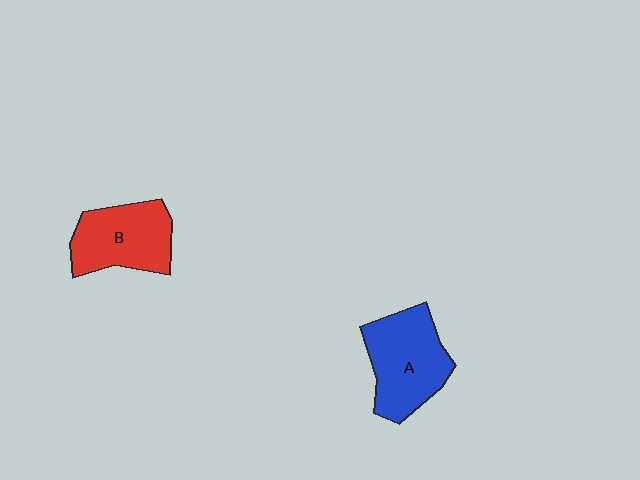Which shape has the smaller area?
Shape B (red).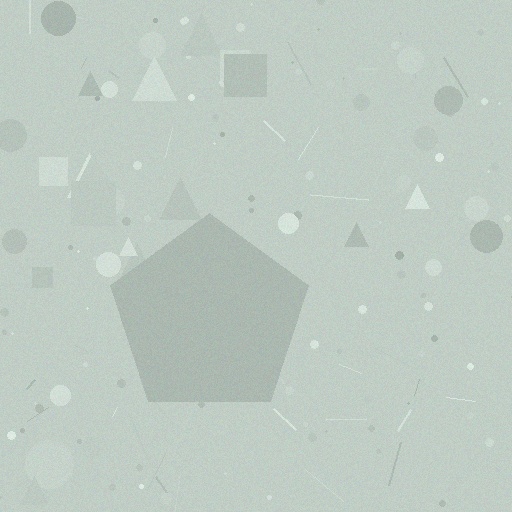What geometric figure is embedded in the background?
A pentagon is embedded in the background.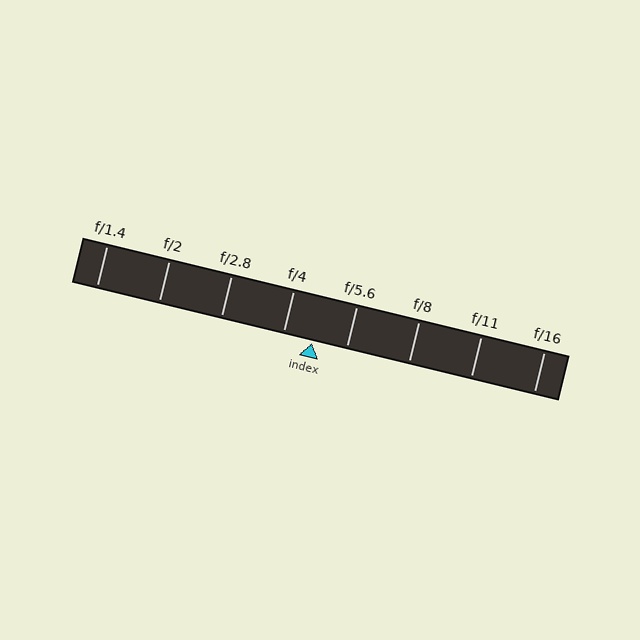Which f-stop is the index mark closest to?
The index mark is closest to f/4.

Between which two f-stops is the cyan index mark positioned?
The index mark is between f/4 and f/5.6.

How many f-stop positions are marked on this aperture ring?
There are 8 f-stop positions marked.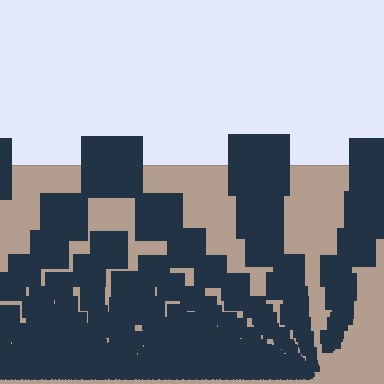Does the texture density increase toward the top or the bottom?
Density increases toward the bottom.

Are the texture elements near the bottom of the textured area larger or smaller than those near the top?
Smaller. The gradient is inverted — elements near the bottom are smaller and denser.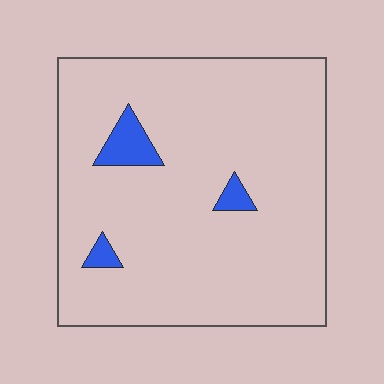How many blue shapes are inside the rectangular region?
3.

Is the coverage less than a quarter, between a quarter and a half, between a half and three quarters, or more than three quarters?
Less than a quarter.